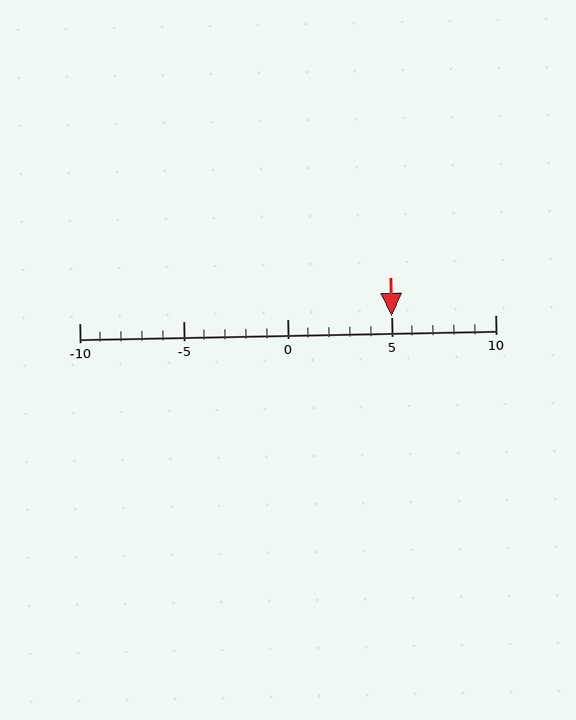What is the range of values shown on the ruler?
The ruler shows values from -10 to 10.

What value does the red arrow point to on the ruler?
The red arrow points to approximately 5.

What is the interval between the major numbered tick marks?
The major tick marks are spaced 5 units apart.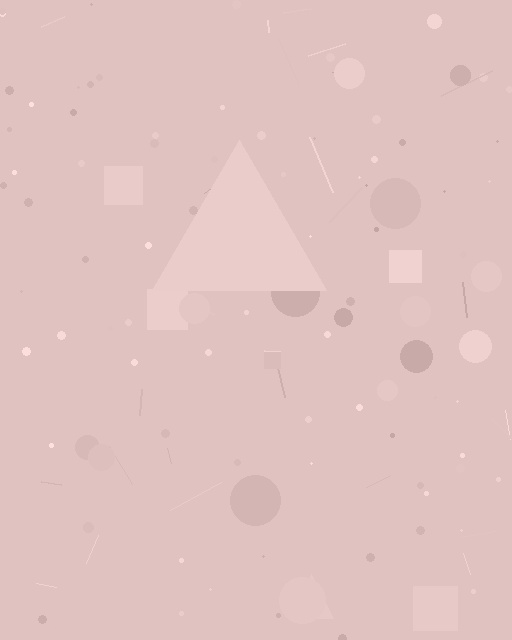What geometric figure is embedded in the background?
A triangle is embedded in the background.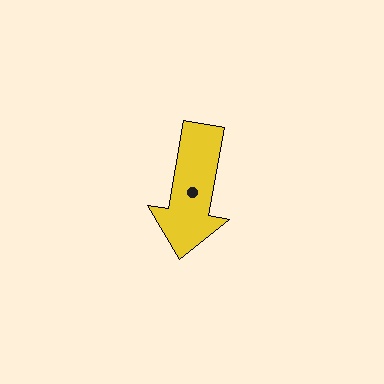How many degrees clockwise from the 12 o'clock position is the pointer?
Approximately 190 degrees.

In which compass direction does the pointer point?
South.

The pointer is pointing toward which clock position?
Roughly 6 o'clock.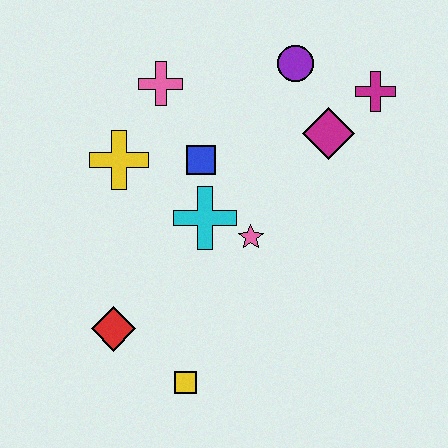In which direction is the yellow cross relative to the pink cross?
The yellow cross is below the pink cross.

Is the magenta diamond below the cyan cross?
No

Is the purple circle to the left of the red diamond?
No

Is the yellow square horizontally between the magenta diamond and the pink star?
No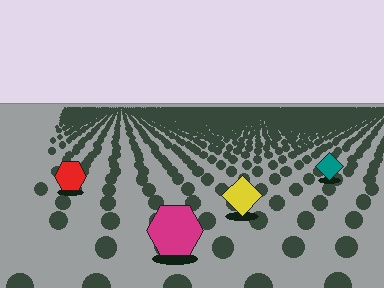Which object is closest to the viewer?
The magenta hexagon is closest. The texture marks near it are larger and more spread out.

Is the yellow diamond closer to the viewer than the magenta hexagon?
No. The magenta hexagon is closer — you can tell from the texture gradient: the ground texture is coarser near it.